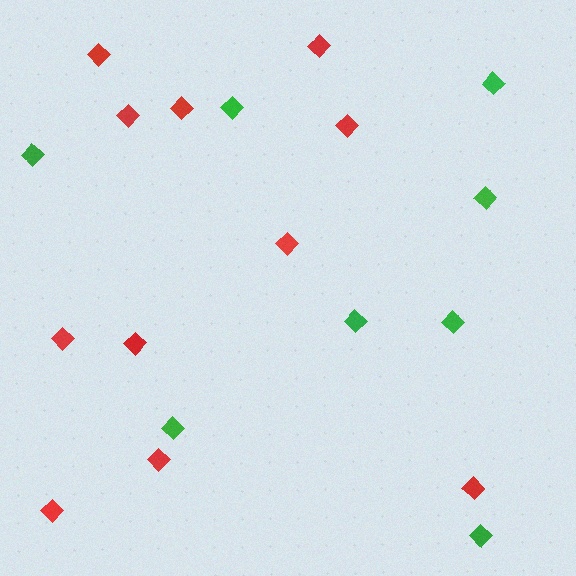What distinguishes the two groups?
There are 2 groups: one group of green diamonds (8) and one group of red diamonds (11).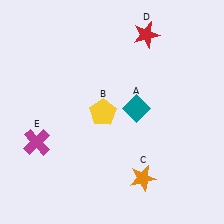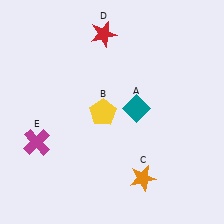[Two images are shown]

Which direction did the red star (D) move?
The red star (D) moved left.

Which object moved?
The red star (D) moved left.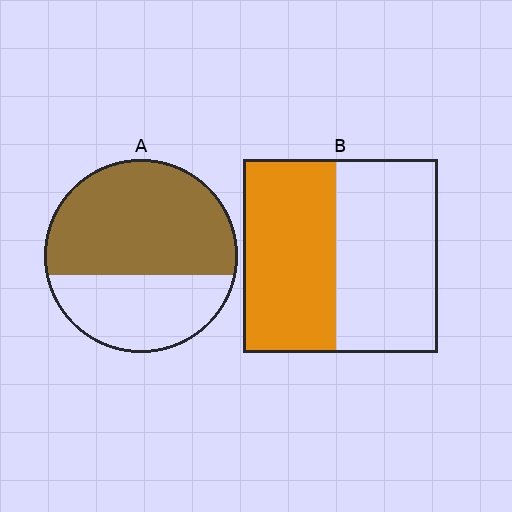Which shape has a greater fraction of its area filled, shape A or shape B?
Shape A.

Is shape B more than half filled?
Roughly half.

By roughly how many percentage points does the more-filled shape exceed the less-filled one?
By roughly 15 percentage points (A over B).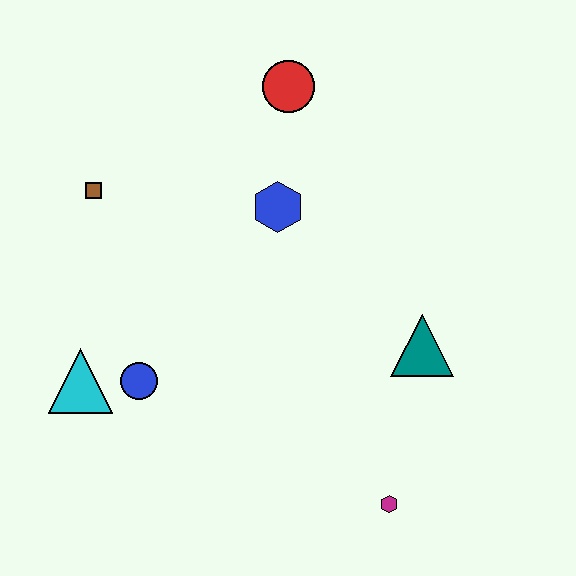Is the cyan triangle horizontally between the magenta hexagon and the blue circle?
No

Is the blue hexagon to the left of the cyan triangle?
No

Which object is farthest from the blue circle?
The red circle is farthest from the blue circle.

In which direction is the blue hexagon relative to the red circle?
The blue hexagon is below the red circle.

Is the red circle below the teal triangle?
No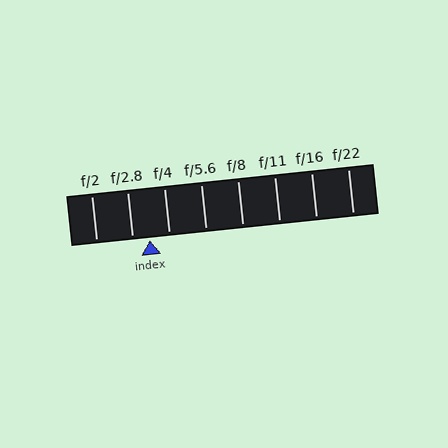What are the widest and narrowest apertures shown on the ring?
The widest aperture shown is f/2 and the narrowest is f/22.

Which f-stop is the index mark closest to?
The index mark is closest to f/2.8.